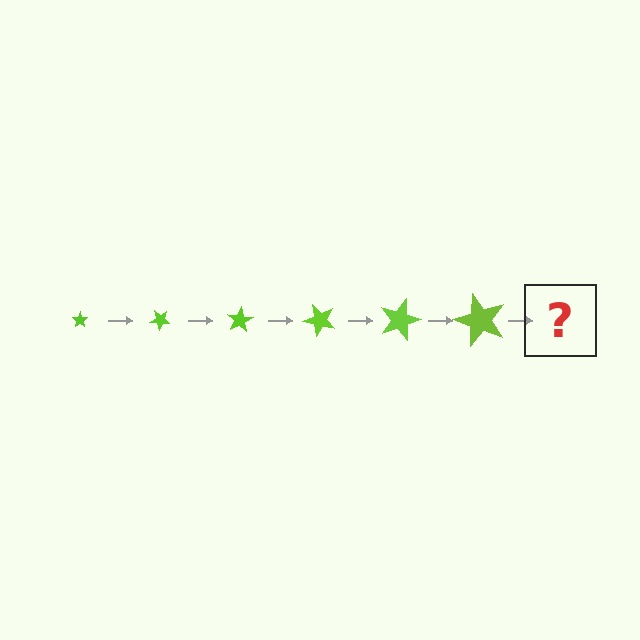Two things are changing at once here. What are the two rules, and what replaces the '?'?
The two rules are that the star grows larger each step and it rotates 40 degrees each step. The '?' should be a star, larger than the previous one and rotated 240 degrees from the start.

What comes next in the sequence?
The next element should be a star, larger than the previous one and rotated 240 degrees from the start.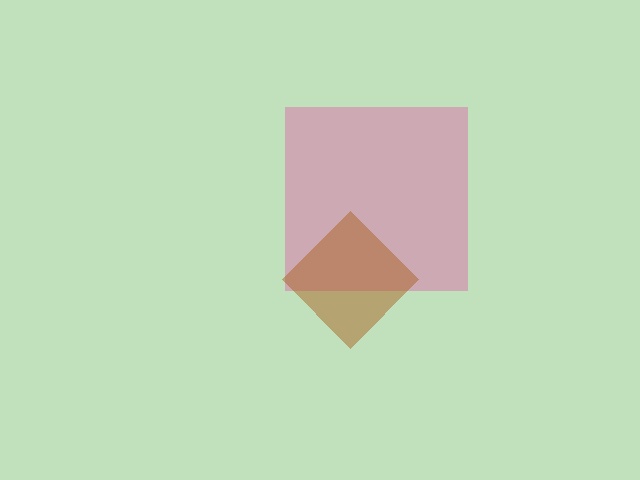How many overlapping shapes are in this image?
There are 2 overlapping shapes in the image.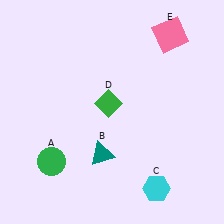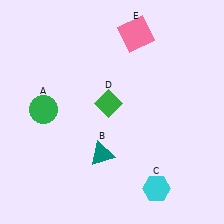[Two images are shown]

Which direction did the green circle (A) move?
The green circle (A) moved up.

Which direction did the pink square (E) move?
The pink square (E) moved left.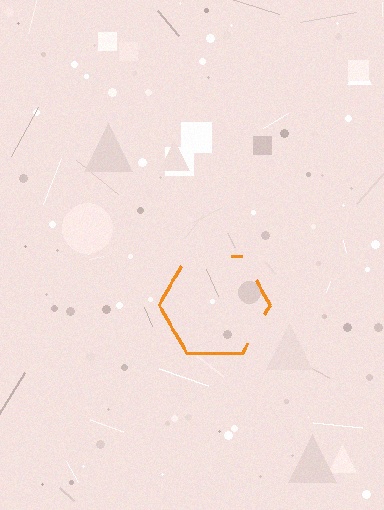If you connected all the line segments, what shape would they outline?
They would outline a hexagon.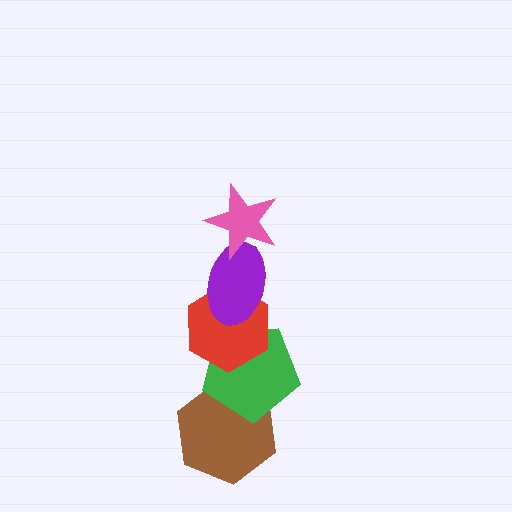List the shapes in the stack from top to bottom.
From top to bottom: the pink star, the purple ellipse, the red hexagon, the green pentagon, the brown hexagon.